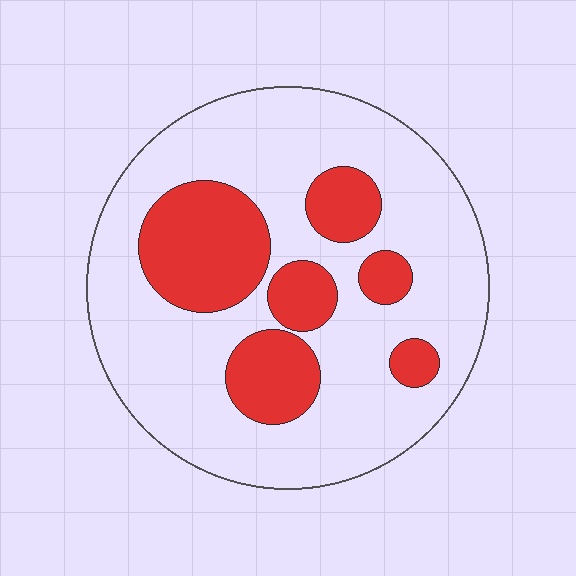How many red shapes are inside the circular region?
6.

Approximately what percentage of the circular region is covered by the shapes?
Approximately 25%.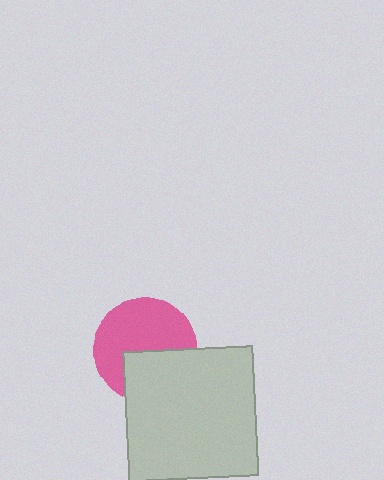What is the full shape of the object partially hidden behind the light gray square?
The partially hidden object is a pink circle.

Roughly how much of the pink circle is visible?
About half of it is visible (roughly 62%).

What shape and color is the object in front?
The object in front is a light gray square.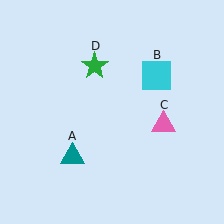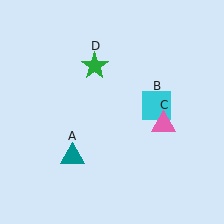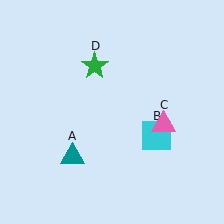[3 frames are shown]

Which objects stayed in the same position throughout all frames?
Teal triangle (object A) and pink triangle (object C) and green star (object D) remained stationary.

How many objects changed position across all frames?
1 object changed position: cyan square (object B).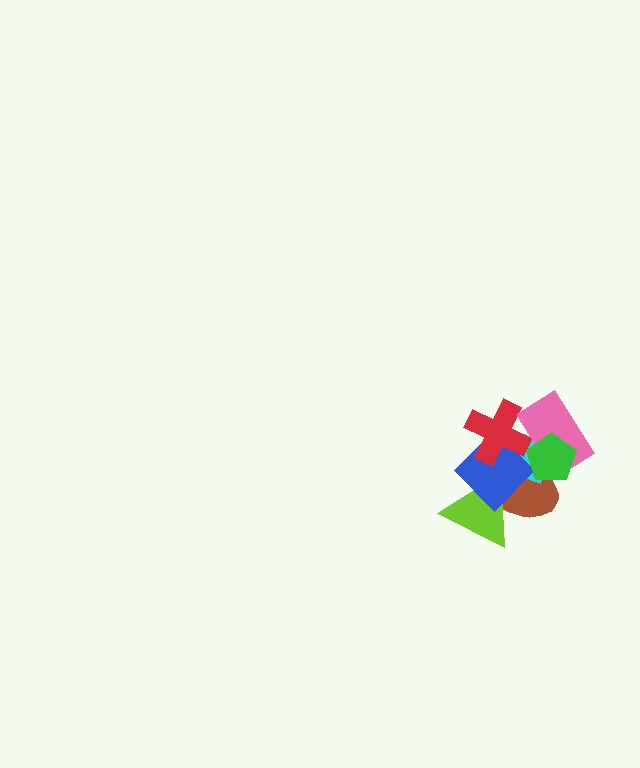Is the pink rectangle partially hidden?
Yes, it is partially covered by another shape.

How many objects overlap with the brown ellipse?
6 objects overlap with the brown ellipse.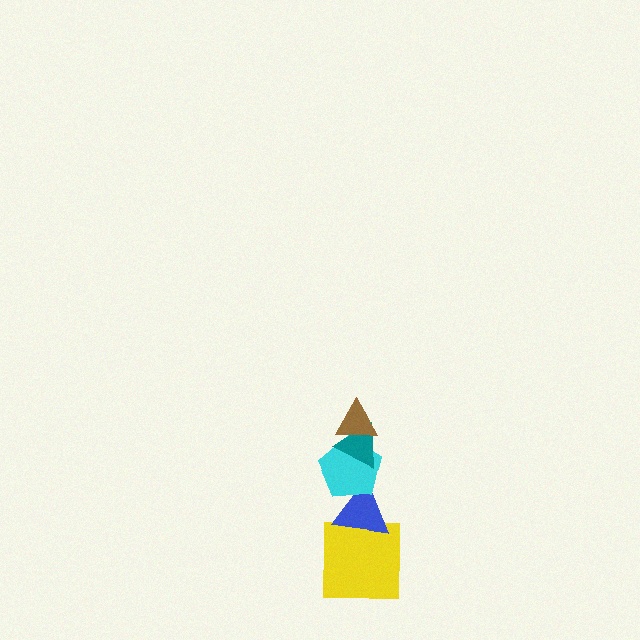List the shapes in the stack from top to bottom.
From top to bottom: the brown triangle, the teal triangle, the cyan pentagon, the blue triangle, the yellow square.